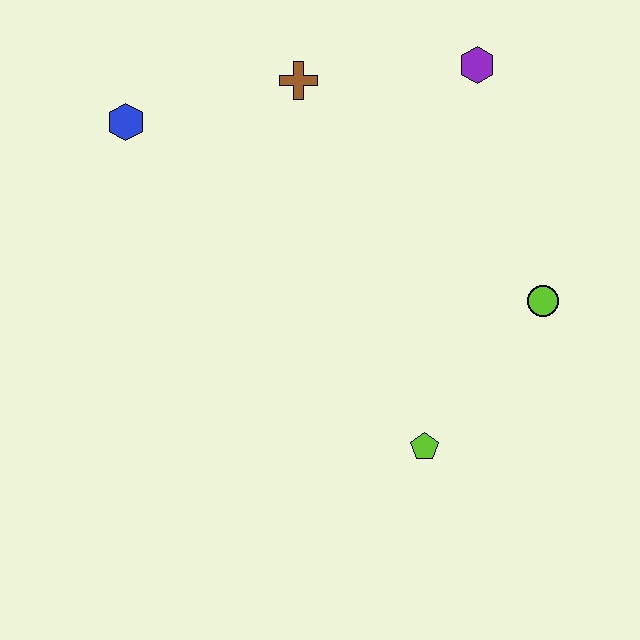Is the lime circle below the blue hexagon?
Yes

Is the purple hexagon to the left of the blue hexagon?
No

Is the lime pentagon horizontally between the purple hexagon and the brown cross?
Yes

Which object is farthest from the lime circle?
The blue hexagon is farthest from the lime circle.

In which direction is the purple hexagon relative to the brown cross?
The purple hexagon is to the right of the brown cross.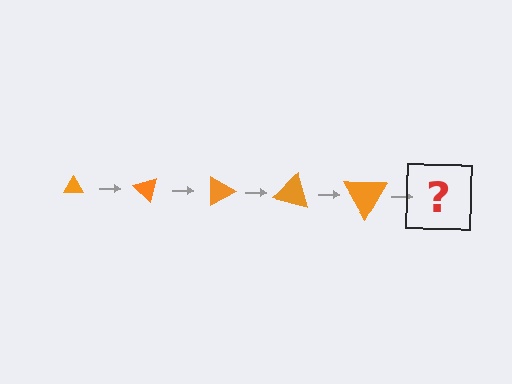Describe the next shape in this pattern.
It should be a triangle, larger than the previous one and rotated 225 degrees from the start.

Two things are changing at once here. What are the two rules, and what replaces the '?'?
The two rules are that the triangle grows larger each step and it rotates 45 degrees each step. The '?' should be a triangle, larger than the previous one and rotated 225 degrees from the start.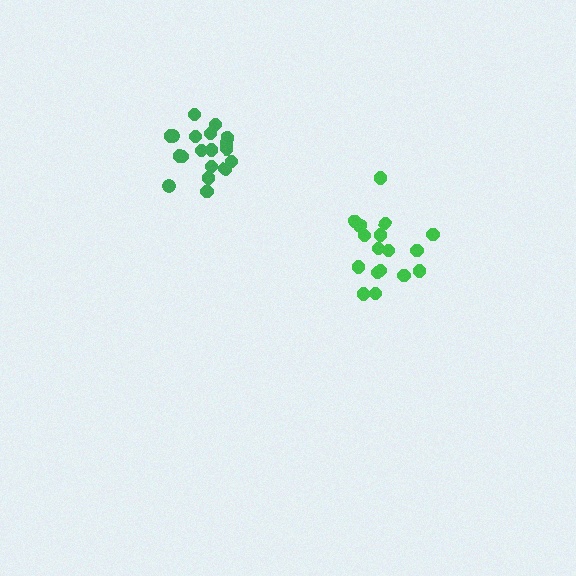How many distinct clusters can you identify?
There are 2 distinct clusters.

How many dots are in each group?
Group 1: 19 dots, Group 2: 17 dots (36 total).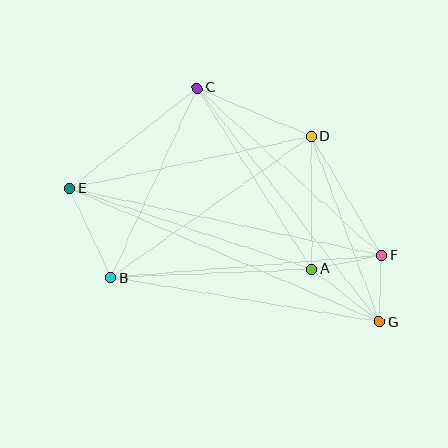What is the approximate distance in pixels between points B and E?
The distance between B and E is approximately 99 pixels.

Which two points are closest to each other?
Points F and G are closest to each other.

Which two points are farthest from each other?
Points E and G are farthest from each other.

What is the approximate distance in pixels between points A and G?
The distance between A and G is approximately 86 pixels.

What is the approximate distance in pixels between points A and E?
The distance between A and E is approximately 255 pixels.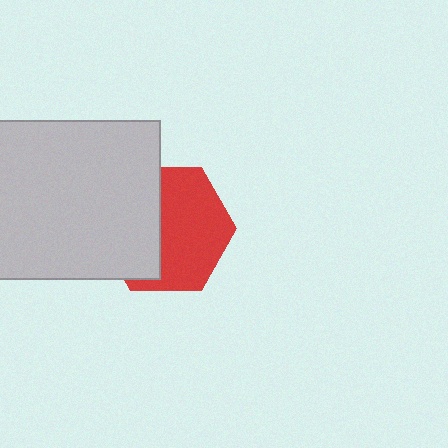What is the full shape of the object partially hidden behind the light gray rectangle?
The partially hidden object is a red hexagon.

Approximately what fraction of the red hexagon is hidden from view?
Roughly 43% of the red hexagon is hidden behind the light gray rectangle.